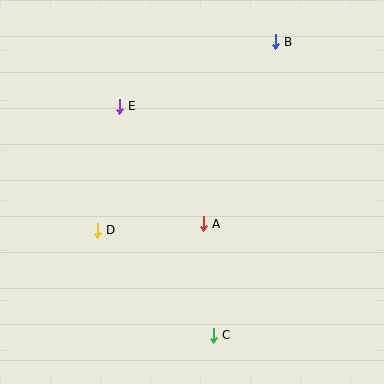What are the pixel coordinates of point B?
Point B is at (275, 42).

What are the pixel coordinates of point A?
Point A is at (203, 224).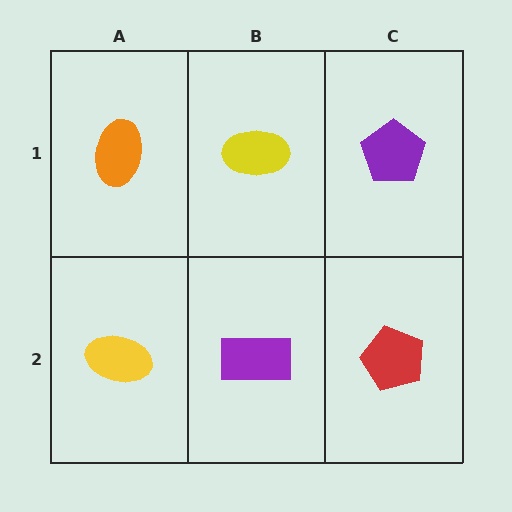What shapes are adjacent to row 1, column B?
A purple rectangle (row 2, column B), an orange ellipse (row 1, column A), a purple pentagon (row 1, column C).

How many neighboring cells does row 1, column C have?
2.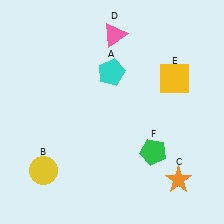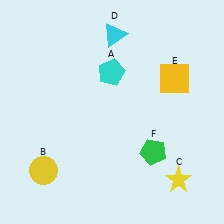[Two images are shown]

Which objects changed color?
C changed from orange to yellow. D changed from pink to cyan.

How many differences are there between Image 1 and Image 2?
There are 2 differences between the two images.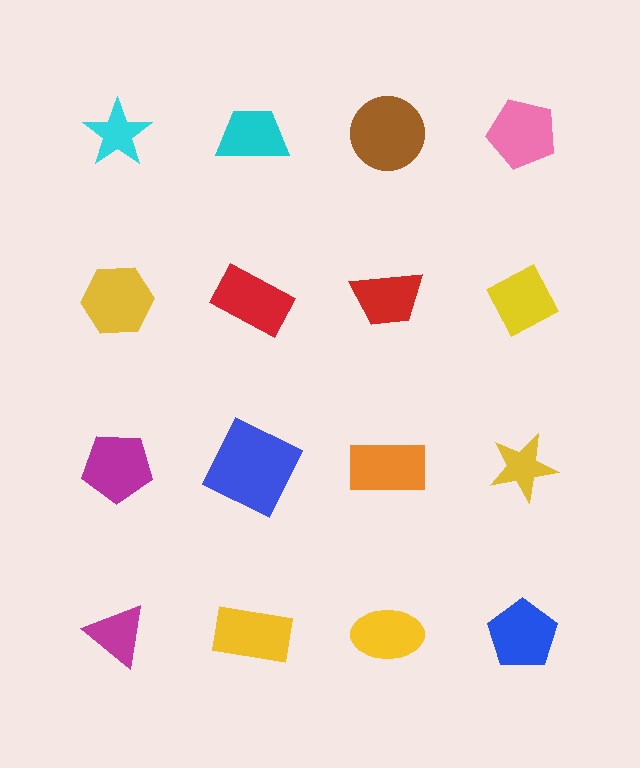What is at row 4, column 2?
A yellow rectangle.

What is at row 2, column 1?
A yellow hexagon.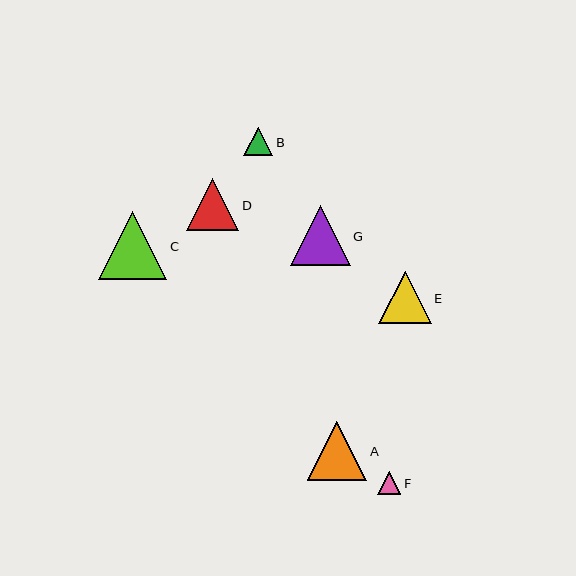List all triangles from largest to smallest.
From largest to smallest: C, G, A, E, D, B, F.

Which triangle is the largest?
Triangle C is the largest with a size of approximately 68 pixels.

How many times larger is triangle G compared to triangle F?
Triangle G is approximately 2.6 times the size of triangle F.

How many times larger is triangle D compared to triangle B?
Triangle D is approximately 1.8 times the size of triangle B.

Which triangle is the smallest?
Triangle F is the smallest with a size of approximately 23 pixels.